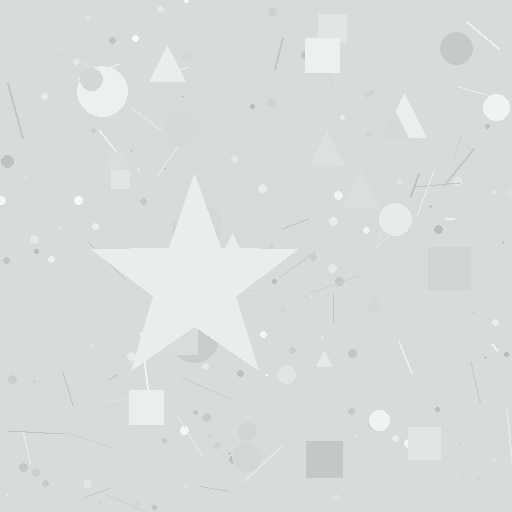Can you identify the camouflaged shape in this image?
The camouflaged shape is a star.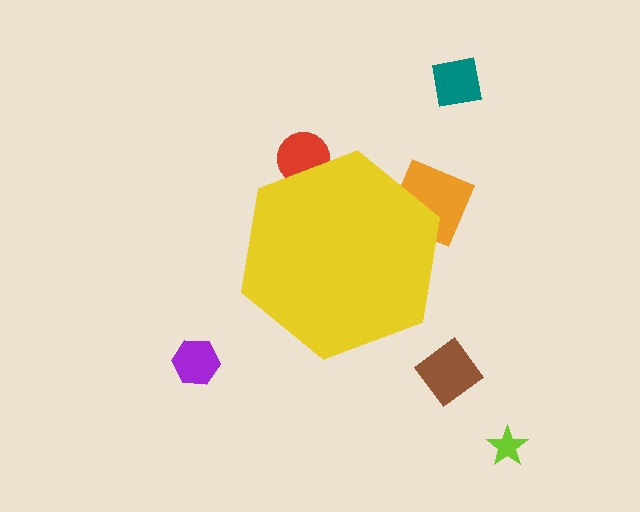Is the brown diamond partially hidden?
No, the brown diamond is fully visible.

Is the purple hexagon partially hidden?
No, the purple hexagon is fully visible.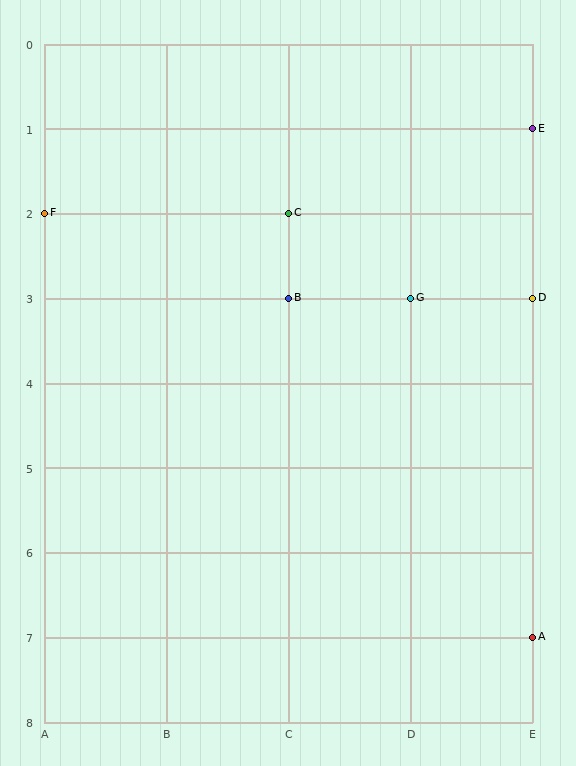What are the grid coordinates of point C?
Point C is at grid coordinates (C, 2).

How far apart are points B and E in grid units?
Points B and E are 2 columns and 2 rows apart (about 2.8 grid units diagonally).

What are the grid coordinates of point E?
Point E is at grid coordinates (E, 1).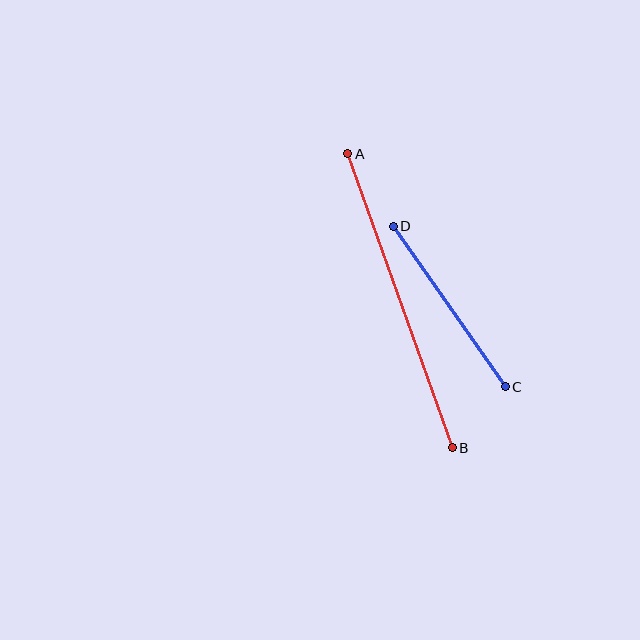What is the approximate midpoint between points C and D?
The midpoint is at approximately (449, 307) pixels.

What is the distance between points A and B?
The distance is approximately 312 pixels.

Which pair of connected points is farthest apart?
Points A and B are farthest apart.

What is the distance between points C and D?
The distance is approximately 196 pixels.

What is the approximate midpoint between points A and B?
The midpoint is at approximately (400, 301) pixels.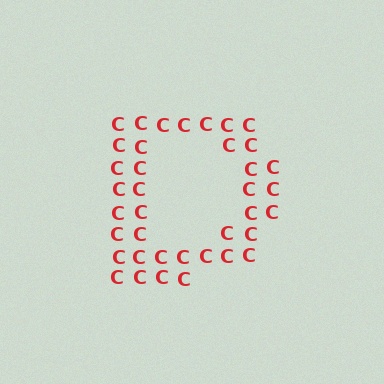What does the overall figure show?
The overall figure shows the letter D.